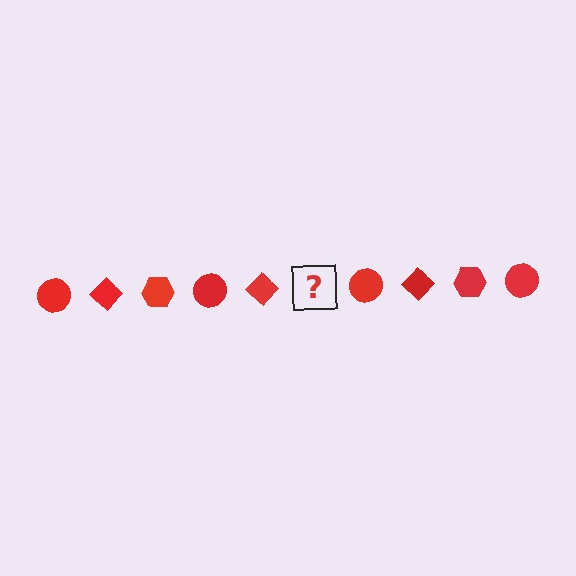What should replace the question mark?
The question mark should be replaced with a red hexagon.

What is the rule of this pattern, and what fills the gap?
The rule is that the pattern cycles through circle, diamond, hexagon shapes in red. The gap should be filled with a red hexagon.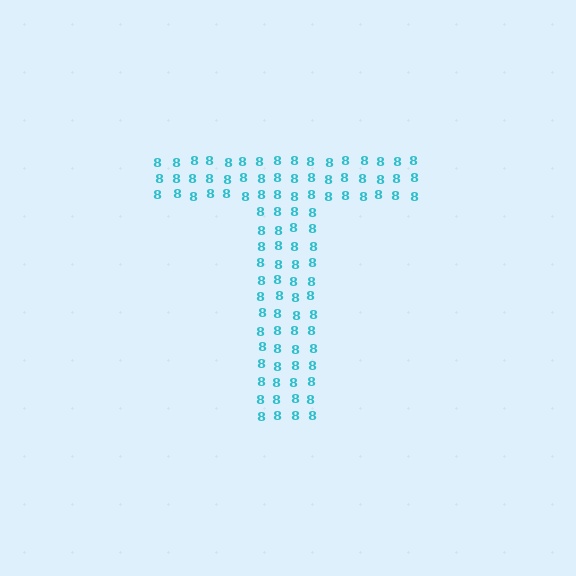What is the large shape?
The large shape is the letter T.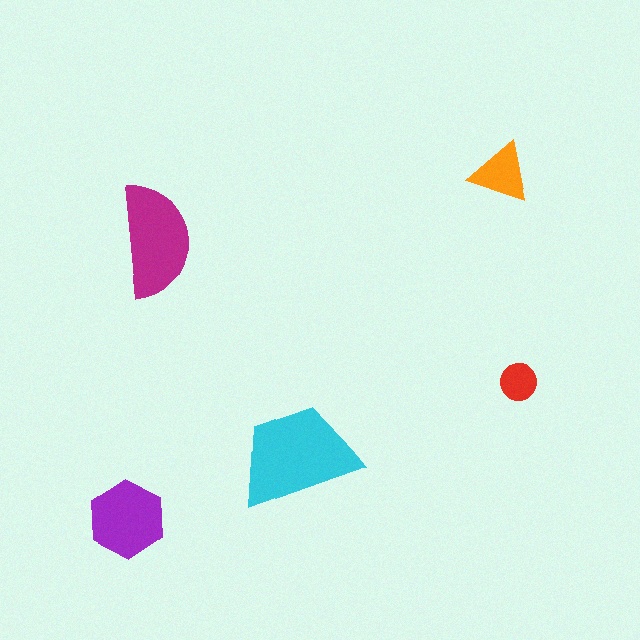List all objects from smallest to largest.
The red circle, the orange triangle, the purple hexagon, the magenta semicircle, the cyan trapezoid.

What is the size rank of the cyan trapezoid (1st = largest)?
1st.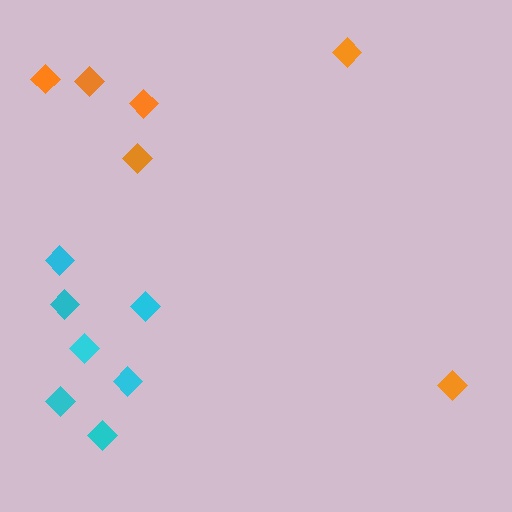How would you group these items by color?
There are 2 groups: one group of orange diamonds (6) and one group of cyan diamonds (7).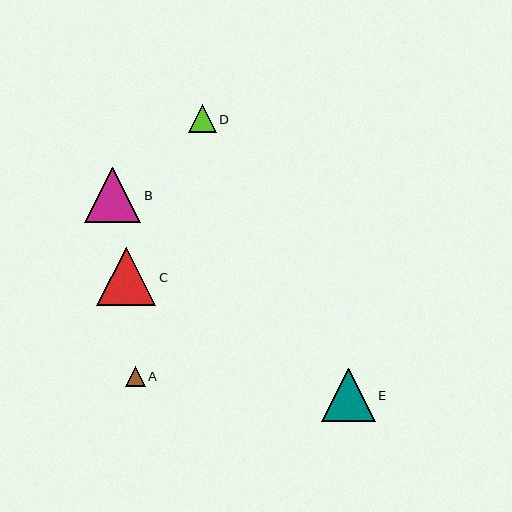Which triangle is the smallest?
Triangle A is the smallest with a size of approximately 20 pixels.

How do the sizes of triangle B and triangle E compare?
Triangle B and triangle E are approximately the same size.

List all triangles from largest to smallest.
From largest to smallest: C, B, E, D, A.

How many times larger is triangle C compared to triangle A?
Triangle C is approximately 3.0 times the size of triangle A.